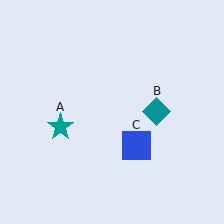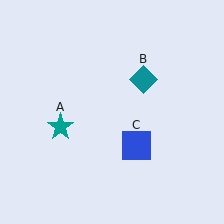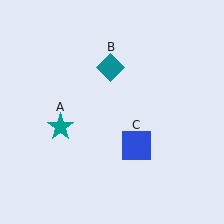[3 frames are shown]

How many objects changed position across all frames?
1 object changed position: teal diamond (object B).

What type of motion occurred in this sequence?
The teal diamond (object B) rotated counterclockwise around the center of the scene.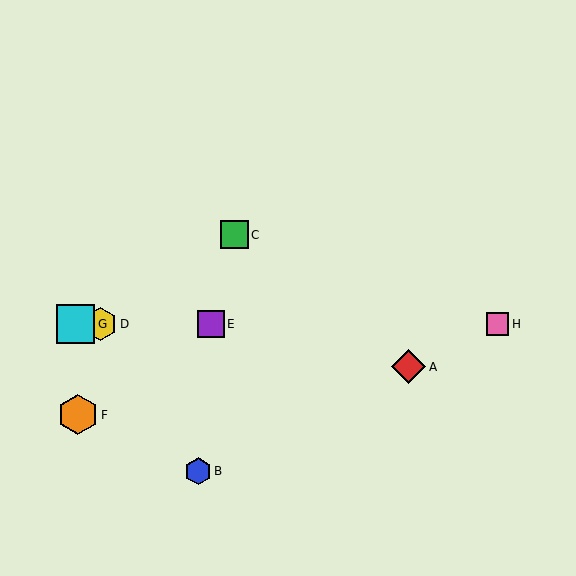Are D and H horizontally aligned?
Yes, both are at y≈324.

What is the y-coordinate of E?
Object E is at y≈324.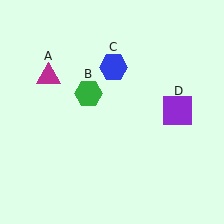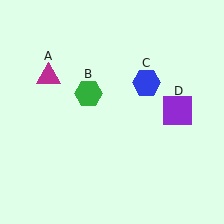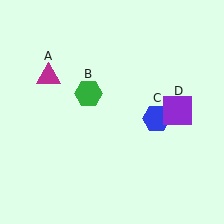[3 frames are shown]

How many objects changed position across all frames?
1 object changed position: blue hexagon (object C).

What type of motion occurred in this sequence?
The blue hexagon (object C) rotated clockwise around the center of the scene.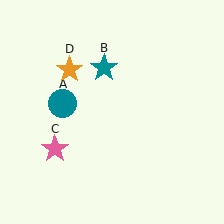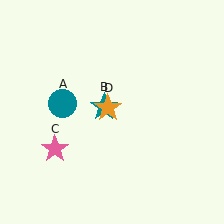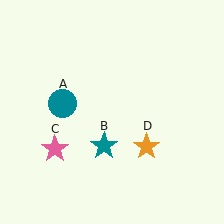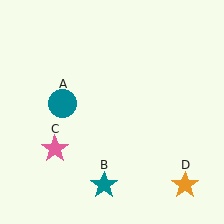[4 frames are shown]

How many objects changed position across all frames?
2 objects changed position: teal star (object B), orange star (object D).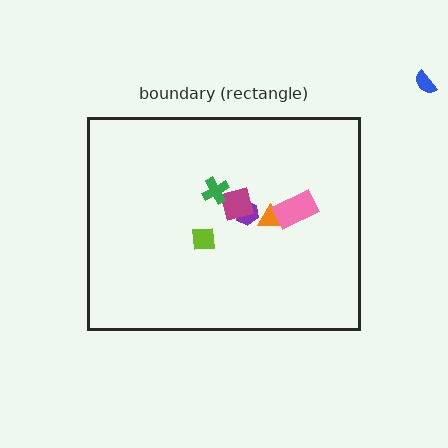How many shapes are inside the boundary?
6 inside, 1 outside.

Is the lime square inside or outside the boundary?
Inside.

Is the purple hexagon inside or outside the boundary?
Inside.